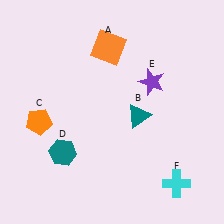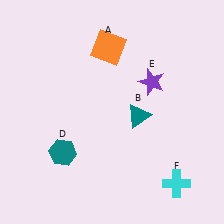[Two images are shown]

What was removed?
The orange pentagon (C) was removed in Image 2.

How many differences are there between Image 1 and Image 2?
There is 1 difference between the two images.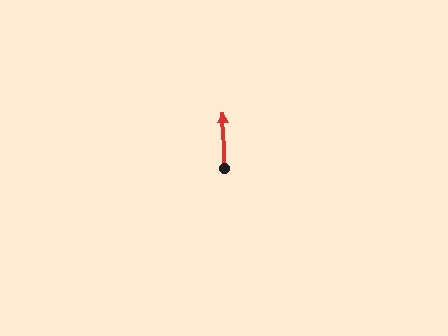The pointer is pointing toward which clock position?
Roughly 12 o'clock.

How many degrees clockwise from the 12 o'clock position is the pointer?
Approximately 360 degrees.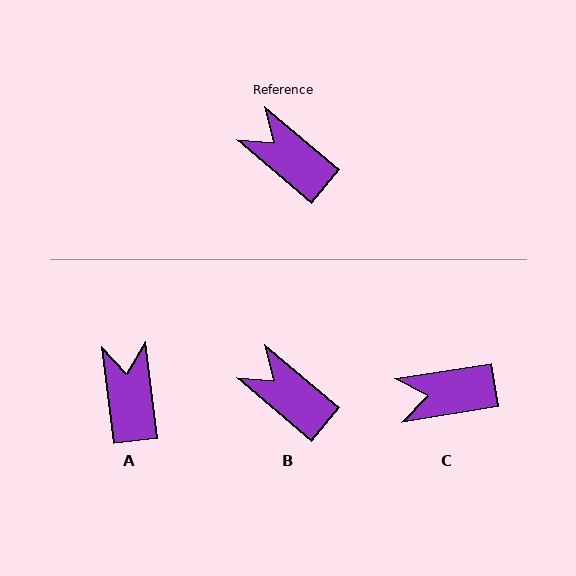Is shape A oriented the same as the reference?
No, it is off by about 43 degrees.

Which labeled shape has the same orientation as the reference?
B.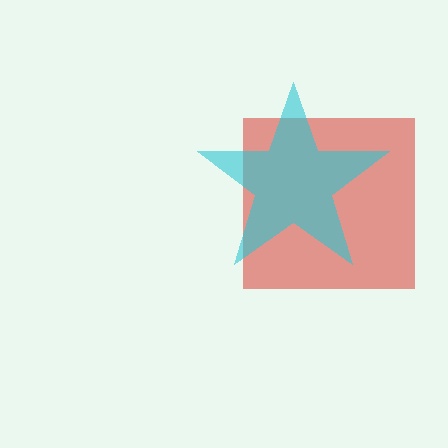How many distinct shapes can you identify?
There are 2 distinct shapes: a red square, a cyan star.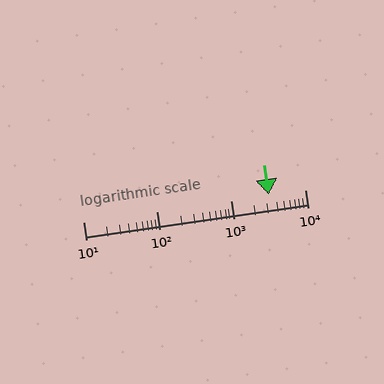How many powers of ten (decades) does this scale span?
The scale spans 3 decades, from 10 to 10000.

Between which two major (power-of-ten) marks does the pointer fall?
The pointer is between 1000 and 10000.